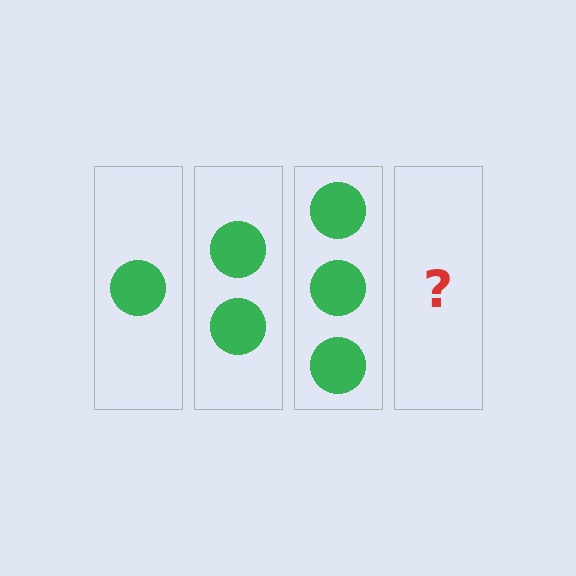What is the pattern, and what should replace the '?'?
The pattern is that each step adds one more circle. The '?' should be 4 circles.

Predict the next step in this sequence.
The next step is 4 circles.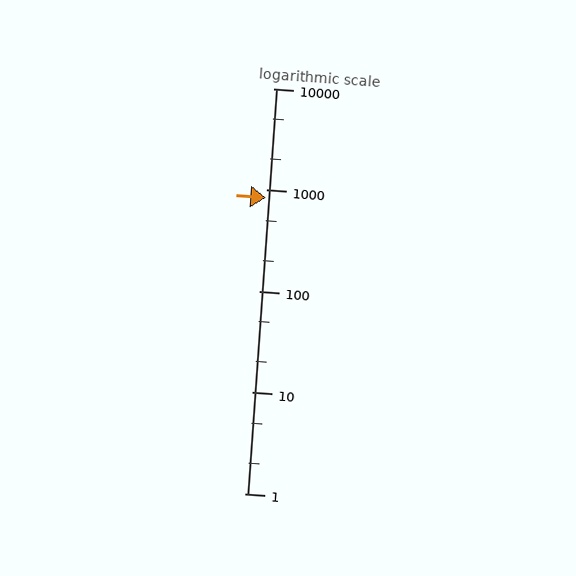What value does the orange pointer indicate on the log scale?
The pointer indicates approximately 830.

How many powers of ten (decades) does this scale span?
The scale spans 4 decades, from 1 to 10000.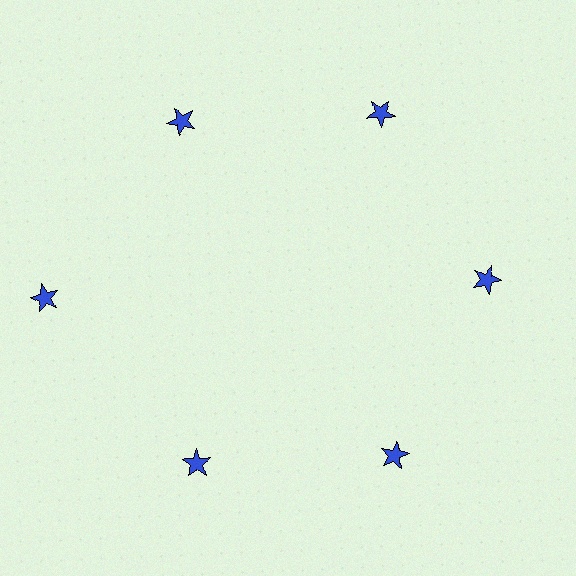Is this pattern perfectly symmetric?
No. The 6 blue stars are arranged in a ring, but one element near the 9 o'clock position is pushed outward from the center, breaking the 6-fold rotational symmetry.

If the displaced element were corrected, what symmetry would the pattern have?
It would have 6-fold rotational symmetry — the pattern would map onto itself every 60 degrees.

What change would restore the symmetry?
The symmetry would be restored by moving it inward, back onto the ring so that all 6 stars sit at equal angles and equal distance from the center.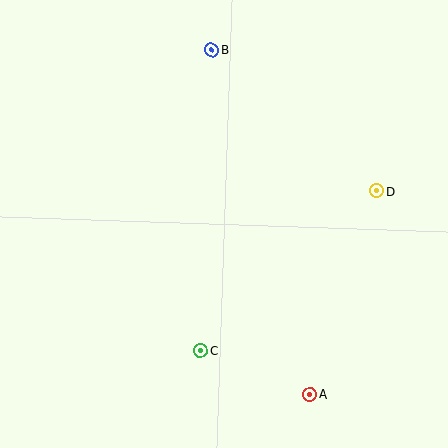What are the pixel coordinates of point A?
Point A is at (310, 394).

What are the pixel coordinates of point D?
Point D is at (377, 191).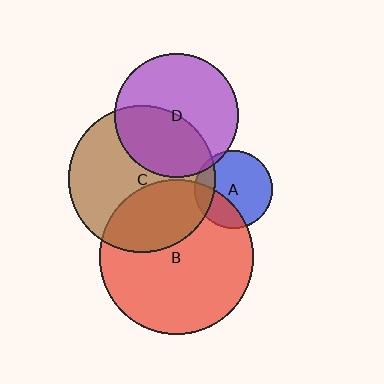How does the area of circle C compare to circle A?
Approximately 3.5 times.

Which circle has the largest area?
Circle B (red).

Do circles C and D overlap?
Yes.